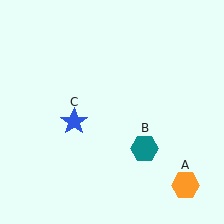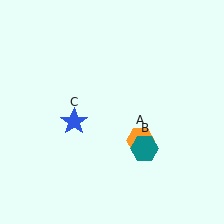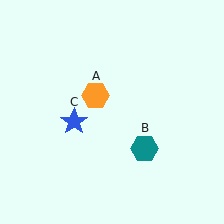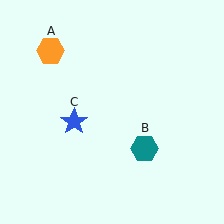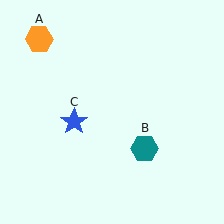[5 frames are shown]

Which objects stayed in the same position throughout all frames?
Teal hexagon (object B) and blue star (object C) remained stationary.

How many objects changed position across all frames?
1 object changed position: orange hexagon (object A).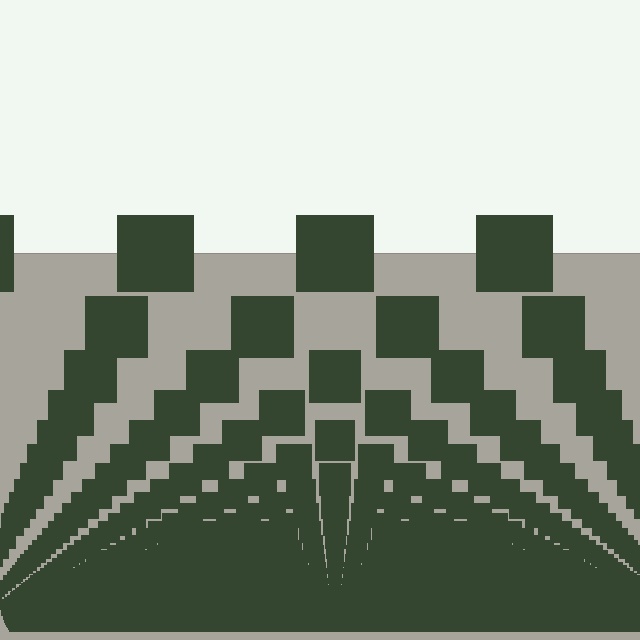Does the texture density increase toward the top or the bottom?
Density increases toward the bottom.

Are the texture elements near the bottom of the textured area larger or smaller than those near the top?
Smaller. The gradient is inverted — elements near the bottom are smaller and denser.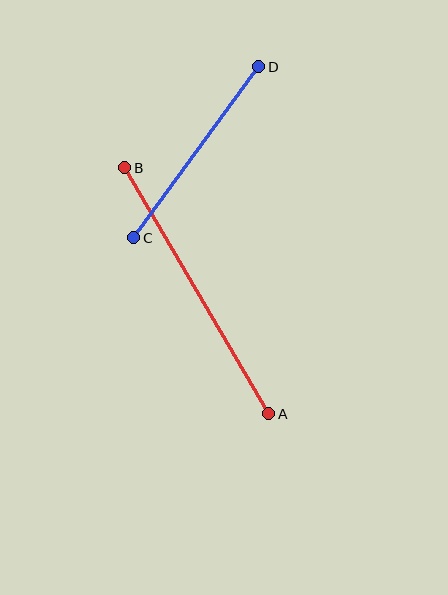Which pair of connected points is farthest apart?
Points A and B are farthest apart.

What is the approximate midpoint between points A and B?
The midpoint is at approximately (197, 291) pixels.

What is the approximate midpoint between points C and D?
The midpoint is at approximately (196, 152) pixels.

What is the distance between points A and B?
The distance is approximately 285 pixels.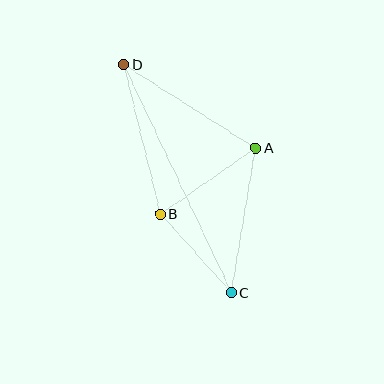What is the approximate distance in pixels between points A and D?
The distance between A and D is approximately 156 pixels.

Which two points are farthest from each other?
Points C and D are farthest from each other.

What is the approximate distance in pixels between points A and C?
The distance between A and C is approximately 147 pixels.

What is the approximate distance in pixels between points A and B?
The distance between A and B is approximately 116 pixels.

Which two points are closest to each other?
Points B and C are closest to each other.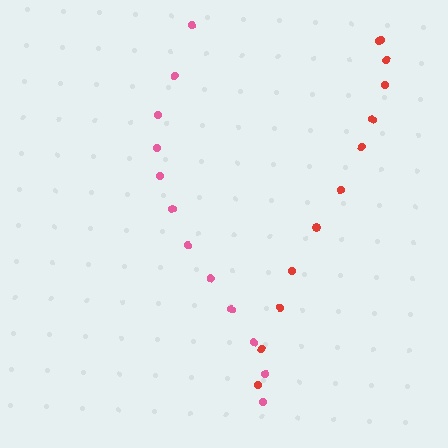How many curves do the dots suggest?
There are 2 distinct paths.